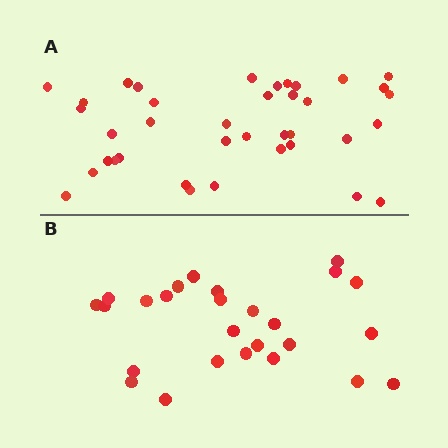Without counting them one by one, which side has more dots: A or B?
Region A (the top region) has more dots.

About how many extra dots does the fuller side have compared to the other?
Region A has roughly 12 or so more dots than region B.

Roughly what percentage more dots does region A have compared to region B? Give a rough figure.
About 45% more.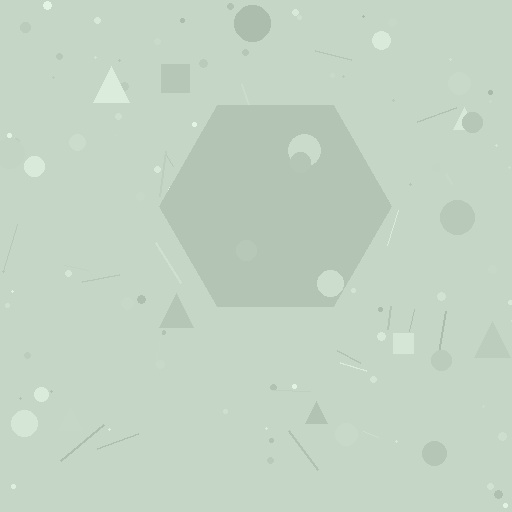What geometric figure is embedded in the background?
A hexagon is embedded in the background.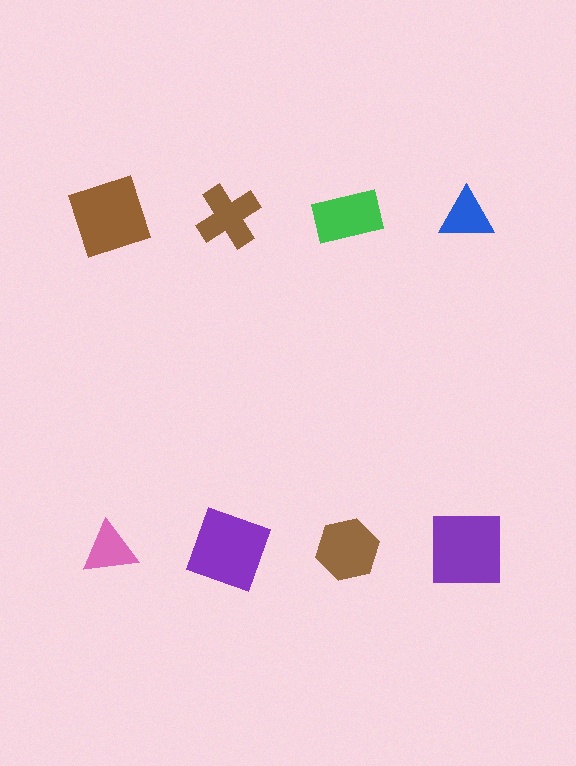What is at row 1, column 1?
A brown square.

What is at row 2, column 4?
A purple square.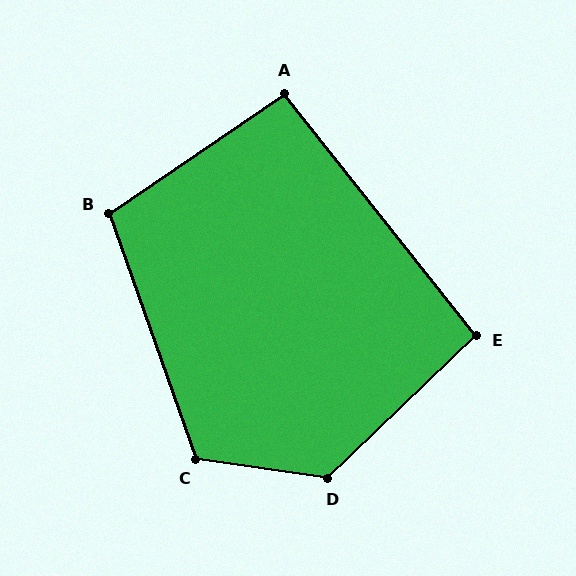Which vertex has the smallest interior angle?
A, at approximately 94 degrees.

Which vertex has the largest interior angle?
D, at approximately 128 degrees.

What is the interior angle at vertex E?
Approximately 95 degrees (obtuse).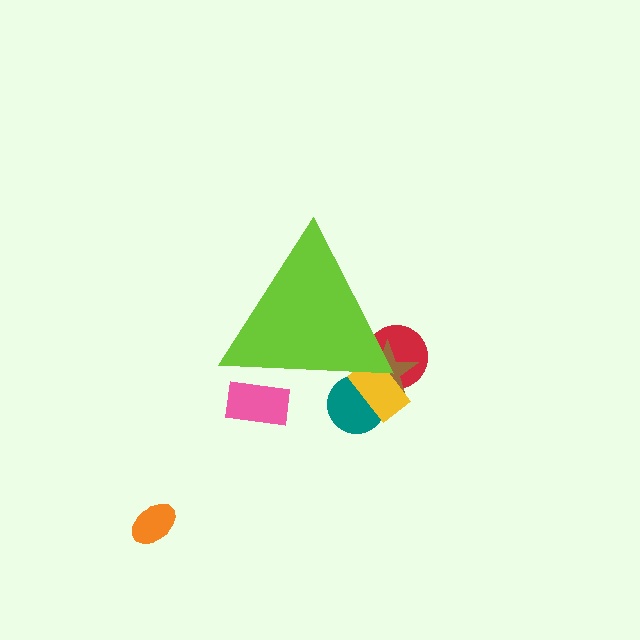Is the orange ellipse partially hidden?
No, the orange ellipse is fully visible.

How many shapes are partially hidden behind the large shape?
5 shapes are partially hidden.